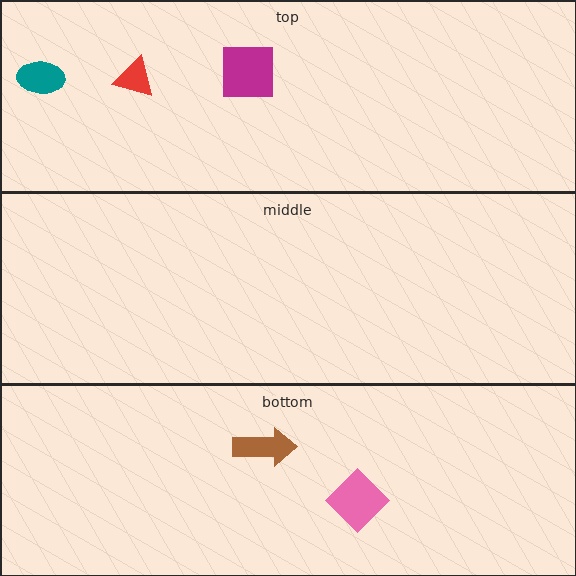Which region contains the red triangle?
The top region.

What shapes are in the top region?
The teal ellipse, the red triangle, the magenta square.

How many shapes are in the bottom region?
2.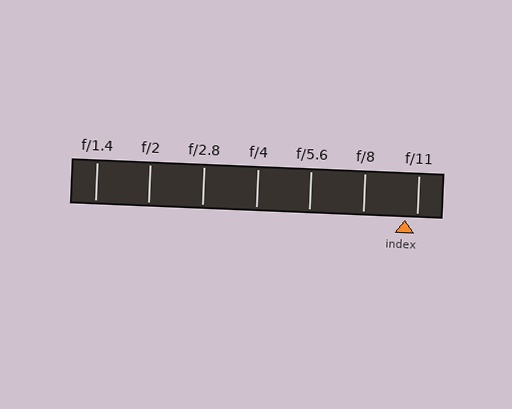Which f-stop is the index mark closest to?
The index mark is closest to f/11.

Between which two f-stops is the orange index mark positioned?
The index mark is between f/8 and f/11.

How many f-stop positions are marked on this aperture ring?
There are 7 f-stop positions marked.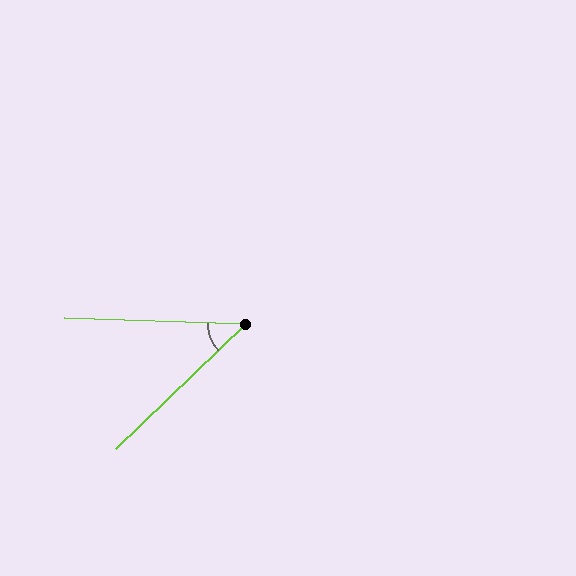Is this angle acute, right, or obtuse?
It is acute.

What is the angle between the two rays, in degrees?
Approximately 46 degrees.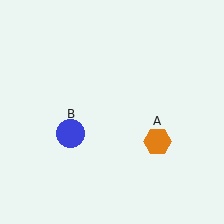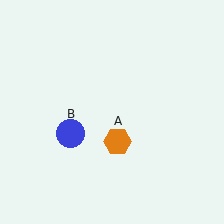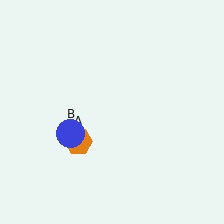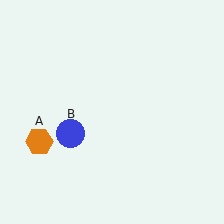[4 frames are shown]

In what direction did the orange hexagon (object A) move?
The orange hexagon (object A) moved left.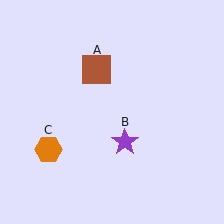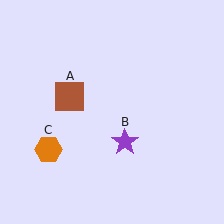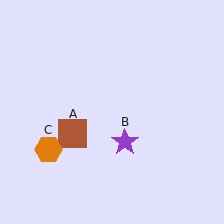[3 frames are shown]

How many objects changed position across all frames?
1 object changed position: brown square (object A).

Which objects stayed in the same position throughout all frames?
Purple star (object B) and orange hexagon (object C) remained stationary.